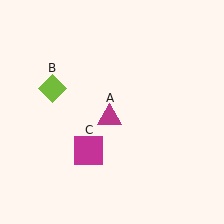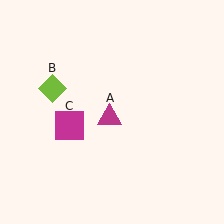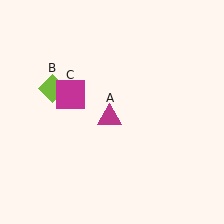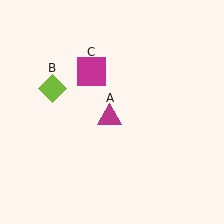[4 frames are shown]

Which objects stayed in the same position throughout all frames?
Magenta triangle (object A) and lime diamond (object B) remained stationary.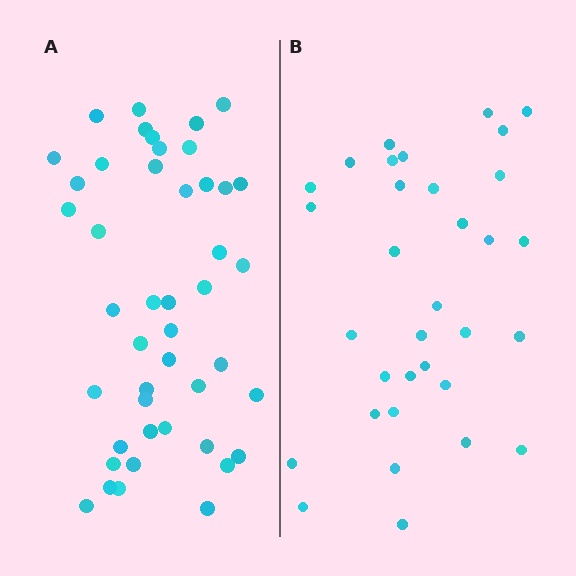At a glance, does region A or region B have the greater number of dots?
Region A (the left region) has more dots.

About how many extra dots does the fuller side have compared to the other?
Region A has roughly 12 or so more dots than region B.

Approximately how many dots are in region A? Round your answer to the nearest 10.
About 40 dots. (The exact count is 45, which rounds to 40.)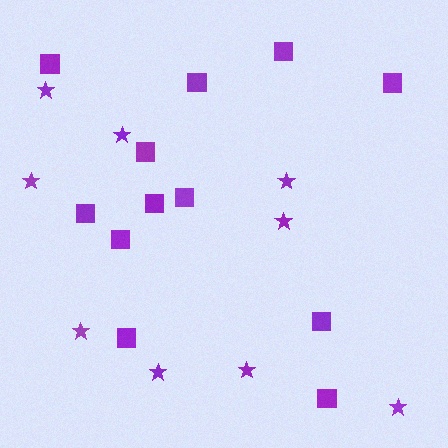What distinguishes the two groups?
There are 2 groups: one group of squares (12) and one group of stars (9).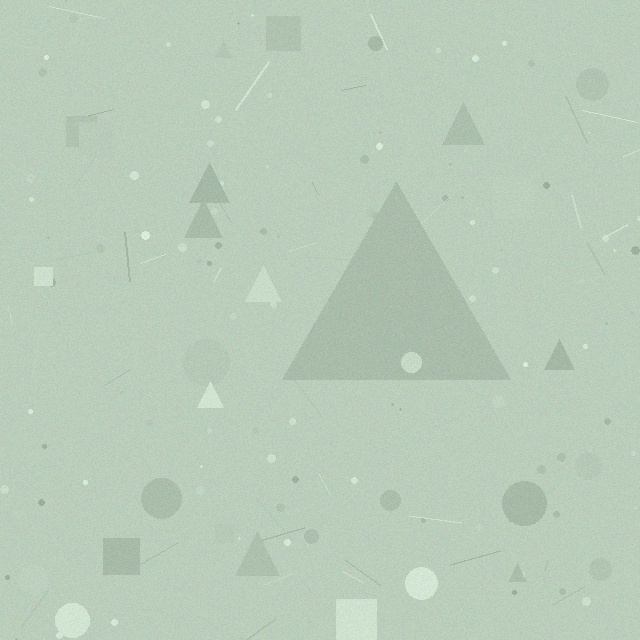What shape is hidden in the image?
A triangle is hidden in the image.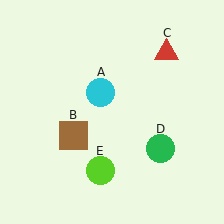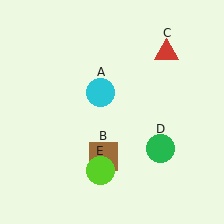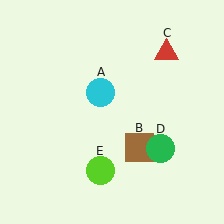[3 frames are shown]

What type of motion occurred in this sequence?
The brown square (object B) rotated counterclockwise around the center of the scene.